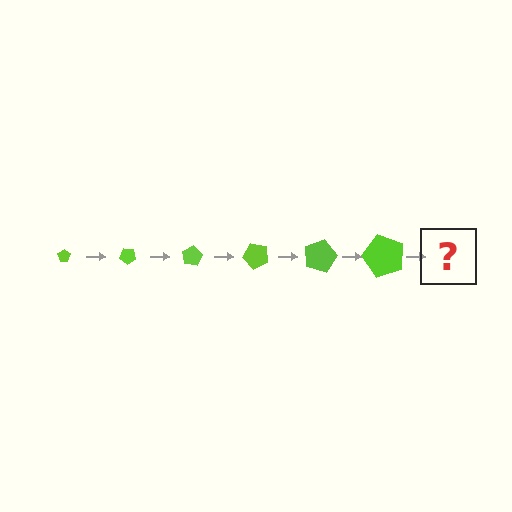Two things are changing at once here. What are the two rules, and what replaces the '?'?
The two rules are that the pentagon grows larger each step and it rotates 40 degrees each step. The '?' should be a pentagon, larger than the previous one and rotated 240 degrees from the start.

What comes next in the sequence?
The next element should be a pentagon, larger than the previous one and rotated 240 degrees from the start.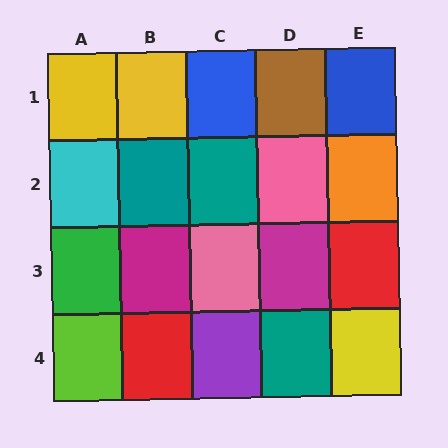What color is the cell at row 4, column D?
Teal.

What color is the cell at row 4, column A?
Lime.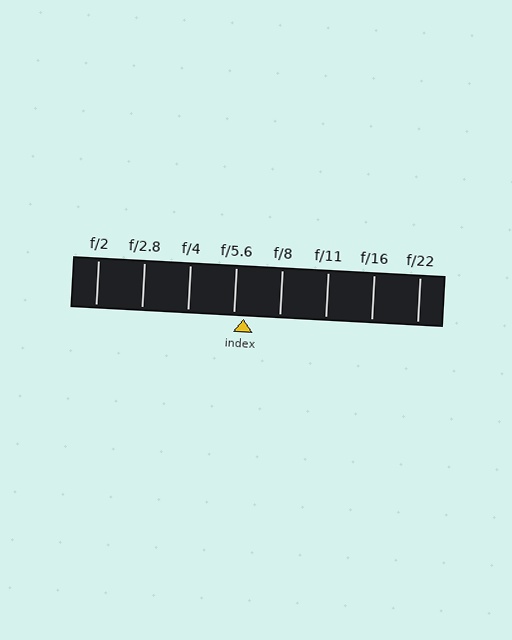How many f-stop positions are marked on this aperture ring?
There are 8 f-stop positions marked.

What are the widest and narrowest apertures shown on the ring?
The widest aperture shown is f/2 and the narrowest is f/22.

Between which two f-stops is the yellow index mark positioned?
The index mark is between f/5.6 and f/8.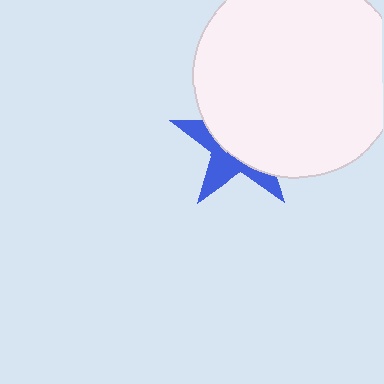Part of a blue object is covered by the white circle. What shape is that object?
It is a star.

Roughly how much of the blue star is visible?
A small part of it is visible (roughly 37%).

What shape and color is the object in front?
The object in front is a white circle.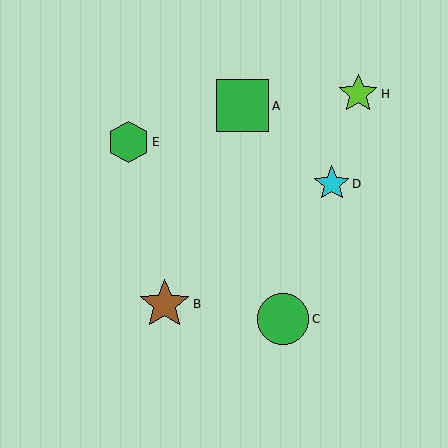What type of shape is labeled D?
Shape D is a cyan star.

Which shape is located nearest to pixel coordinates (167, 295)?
The brown star (labeled B) at (165, 304) is nearest to that location.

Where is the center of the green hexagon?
The center of the green hexagon is at (129, 142).